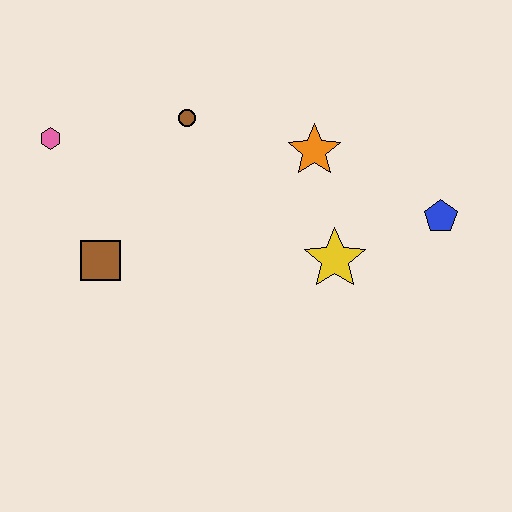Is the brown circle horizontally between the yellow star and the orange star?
No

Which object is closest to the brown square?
The pink hexagon is closest to the brown square.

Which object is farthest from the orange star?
The pink hexagon is farthest from the orange star.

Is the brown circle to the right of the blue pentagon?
No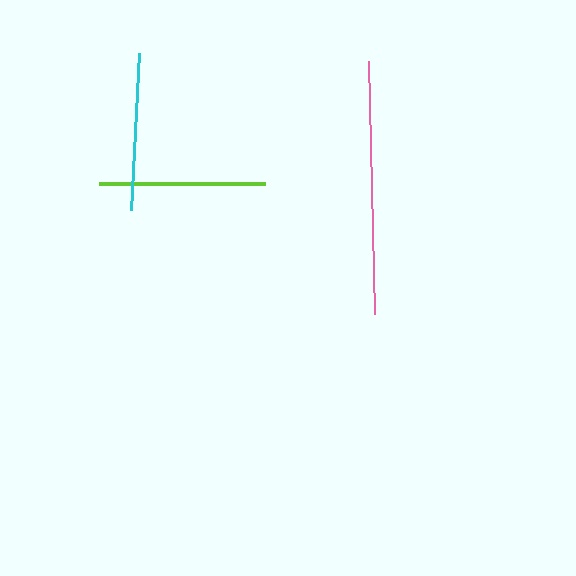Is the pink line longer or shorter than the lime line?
The pink line is longer than the lime line.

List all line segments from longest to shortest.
From longest to shortest: pink, lime, cyan.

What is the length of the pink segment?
The pink segment is approximately 253 pixels long.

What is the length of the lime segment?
The lime segment is approximately 166 pixels long.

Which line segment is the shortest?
The cyan line is the shortest at approximately 157 pixels.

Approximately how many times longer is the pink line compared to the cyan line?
The pink line is approximately 1.6 times the length of the cyan line.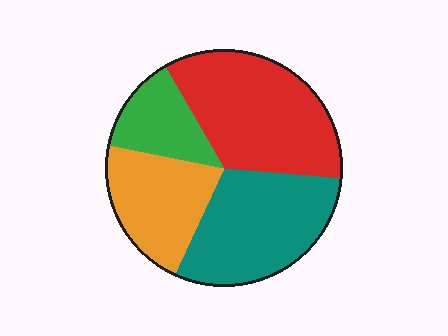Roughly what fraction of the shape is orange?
Orange takes up between a sixth and a third of the shape.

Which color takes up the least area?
Green, at roughly 15%.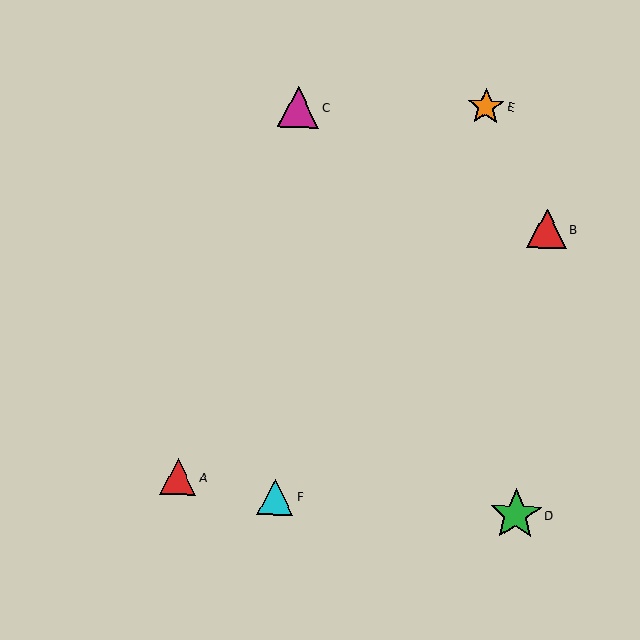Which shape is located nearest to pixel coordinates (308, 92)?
The magenta triangle (labeled C) at (298, 107) is nearest to that location.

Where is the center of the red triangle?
The center of the red triangle is at (178, 477).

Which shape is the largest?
The green star (labeled D) is the largest.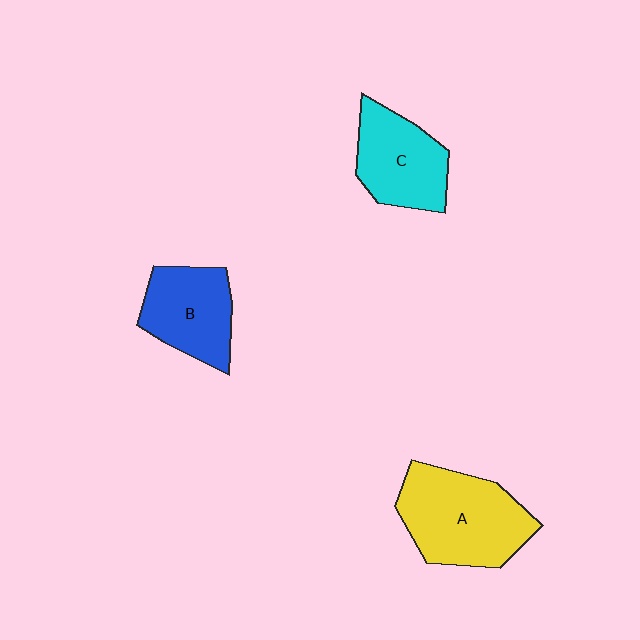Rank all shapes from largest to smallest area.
From largest to smallest: A (yellow), C (cyan), B (blue).